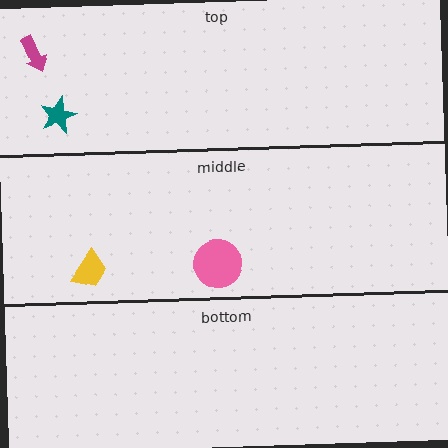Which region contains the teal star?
The top region.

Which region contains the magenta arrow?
The top region.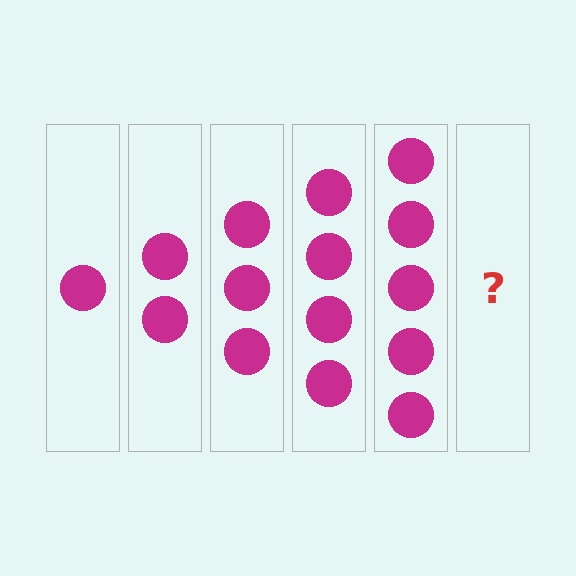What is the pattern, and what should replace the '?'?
The pattern is that each step adds one more circle. The '?' should be 6 circles.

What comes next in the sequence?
The next element should be 6 circles.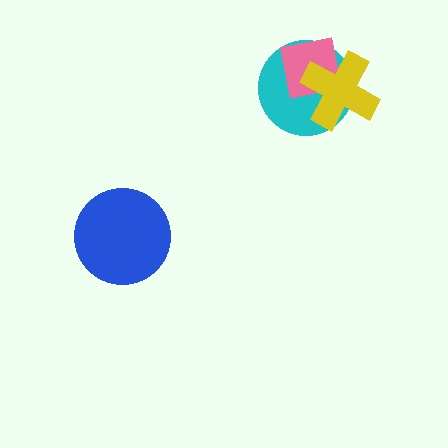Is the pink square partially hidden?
Yes, it is partially covered by another shape.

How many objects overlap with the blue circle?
0 objects overlap with the blue circle.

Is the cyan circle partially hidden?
Yes, it is partially covered by another shape.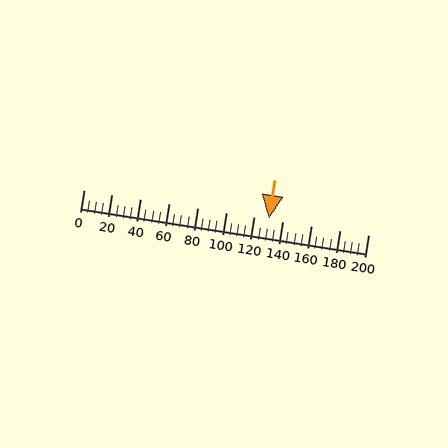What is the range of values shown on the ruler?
The ruler shows values from 0 to 200.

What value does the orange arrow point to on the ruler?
The orange arrow points to approximately 130.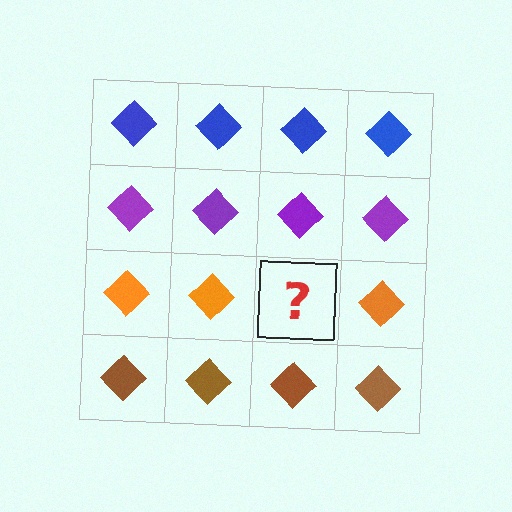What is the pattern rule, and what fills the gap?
The rule is that each row has a consistent color. The gap should be filled with an orange diamond.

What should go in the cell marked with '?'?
The missing cell should contain an orange diamond.